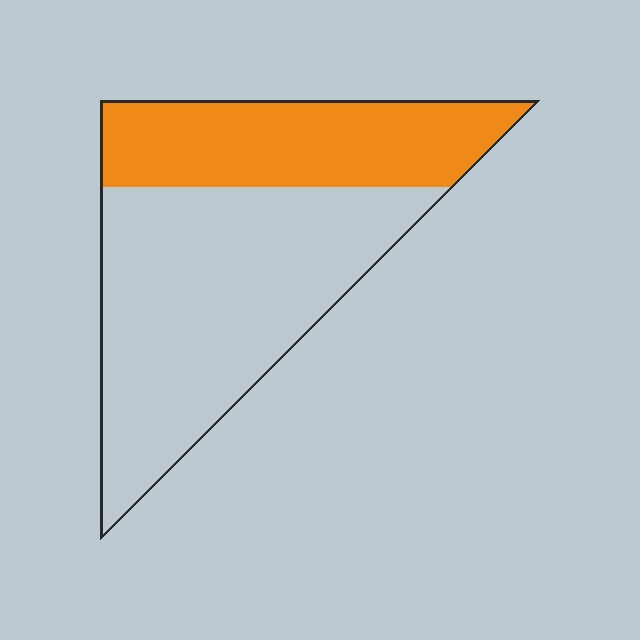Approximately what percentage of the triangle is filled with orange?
Approximately 35%.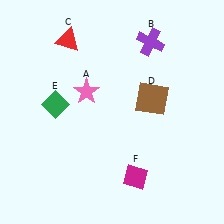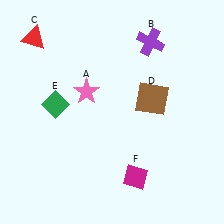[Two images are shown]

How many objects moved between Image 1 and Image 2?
1 object moved between the two images.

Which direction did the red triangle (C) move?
The red triangle (C) moved left.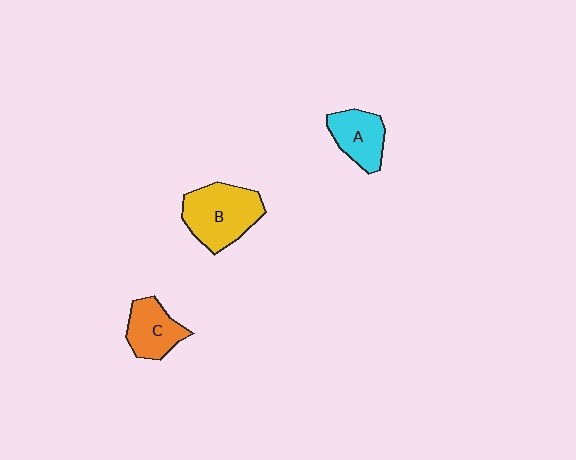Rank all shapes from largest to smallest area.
From largest to smallest: B (yellow), C (orange), A (cyan).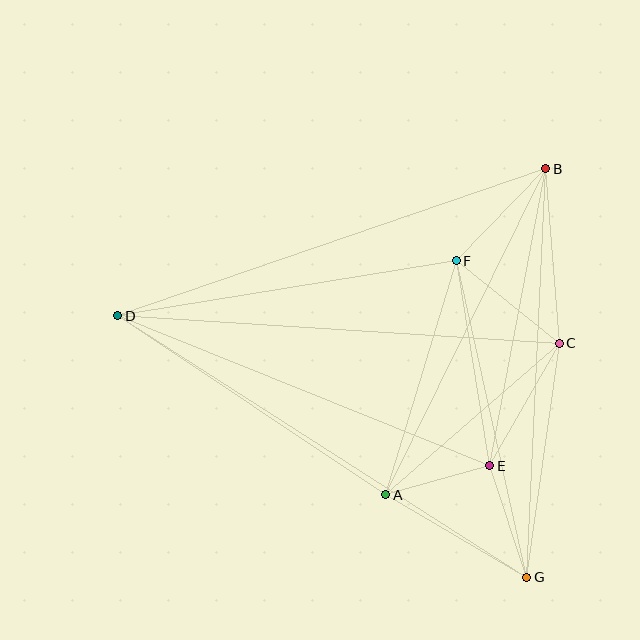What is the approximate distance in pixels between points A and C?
The distance between A and C is approximately 230 pixels.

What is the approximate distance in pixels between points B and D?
The distance between B and D is approximately 452 pixels.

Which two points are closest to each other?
Points A and E are closest to each other.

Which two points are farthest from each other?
Points D and G are farthest from each other.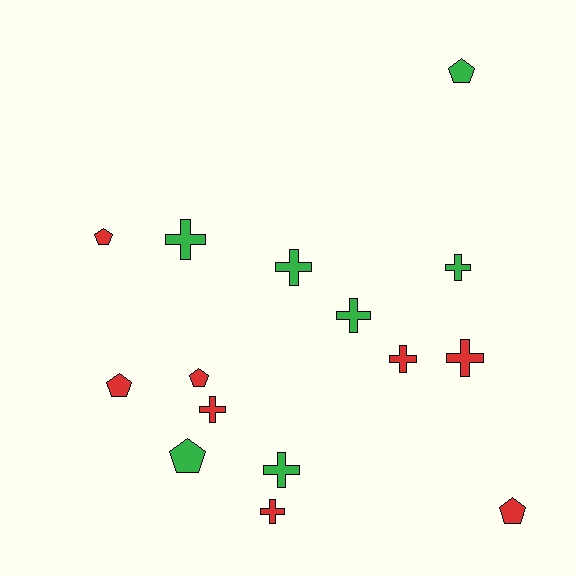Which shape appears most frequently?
Cross, with 9 objects.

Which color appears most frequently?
Red, with 8 objects.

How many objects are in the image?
There are 15 objects.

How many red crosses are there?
There are 4 red crosses.